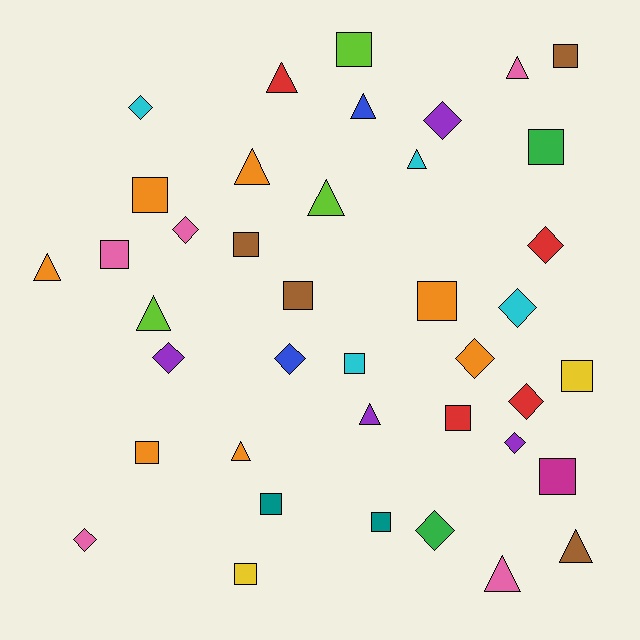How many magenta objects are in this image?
There is 1 magenta object.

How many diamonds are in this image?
There are 12 diamonds.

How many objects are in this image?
There are 40 objects.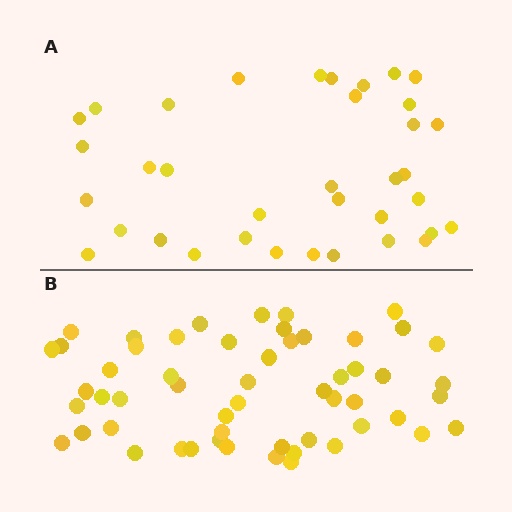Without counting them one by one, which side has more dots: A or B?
Region B (the bottom region) has more dots.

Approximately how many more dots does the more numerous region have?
Region B has approximately 20 more dots than region A.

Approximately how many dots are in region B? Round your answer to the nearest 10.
About 60 dots. (The exact count is 55, which rounds to 60.)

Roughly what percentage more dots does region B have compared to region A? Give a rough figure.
About 55% more.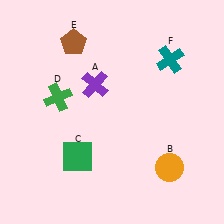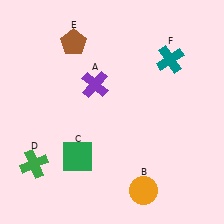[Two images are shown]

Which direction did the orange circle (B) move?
The orange circle (B) moved left.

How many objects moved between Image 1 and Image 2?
2 objects moved between the two images.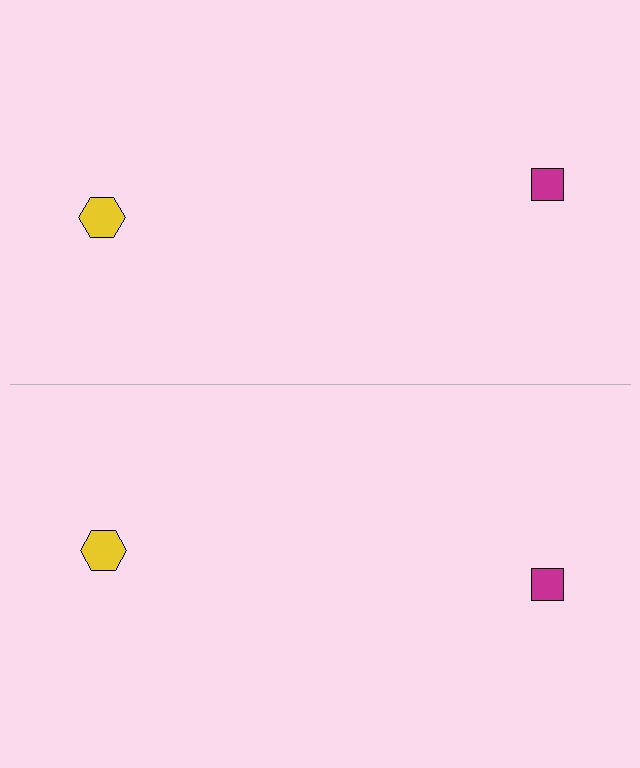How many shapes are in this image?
There are 4 shapes in this image.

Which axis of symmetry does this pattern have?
The pattern has a horizontal axis of symmetry running through the center of the image.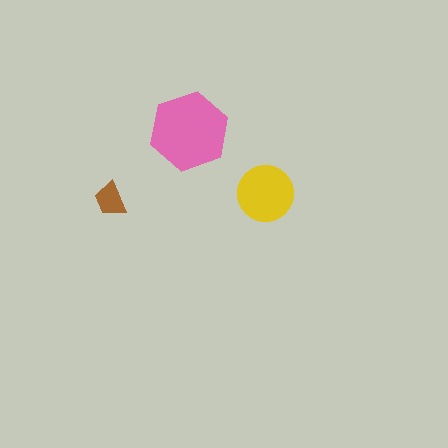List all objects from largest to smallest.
The pink hexagon, the yellow circle, the brown trapezoid.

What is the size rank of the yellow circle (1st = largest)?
2nd.